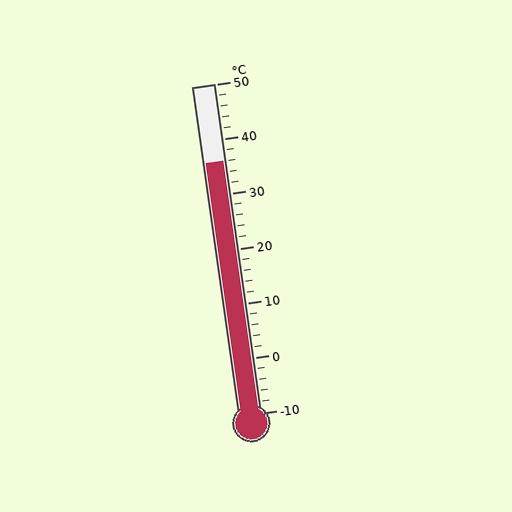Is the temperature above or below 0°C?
The temperature is above 0°C.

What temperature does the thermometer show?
The thermometer shows approximately 36°C.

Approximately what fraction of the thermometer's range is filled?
The thermometer is filled to approximately 75% of its range.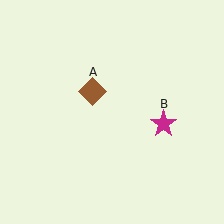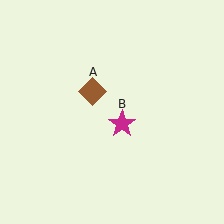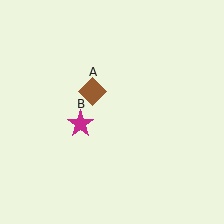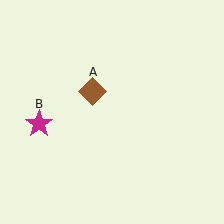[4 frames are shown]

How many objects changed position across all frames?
1 object changed position: magenta star (object B).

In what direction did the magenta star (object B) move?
The magenta star (object B) moved left.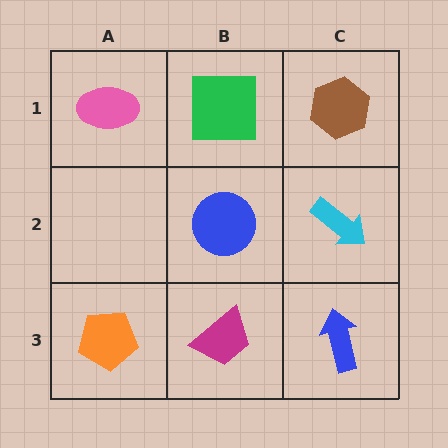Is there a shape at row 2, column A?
No, that cell is empty.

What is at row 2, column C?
A cyan arrow.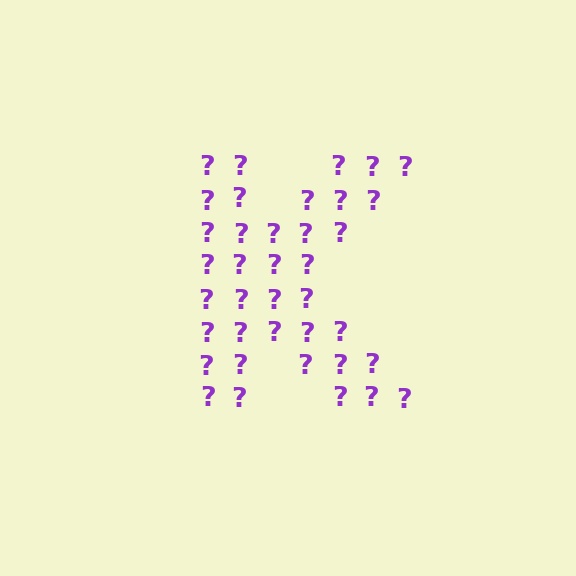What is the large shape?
The large shape is the letter K.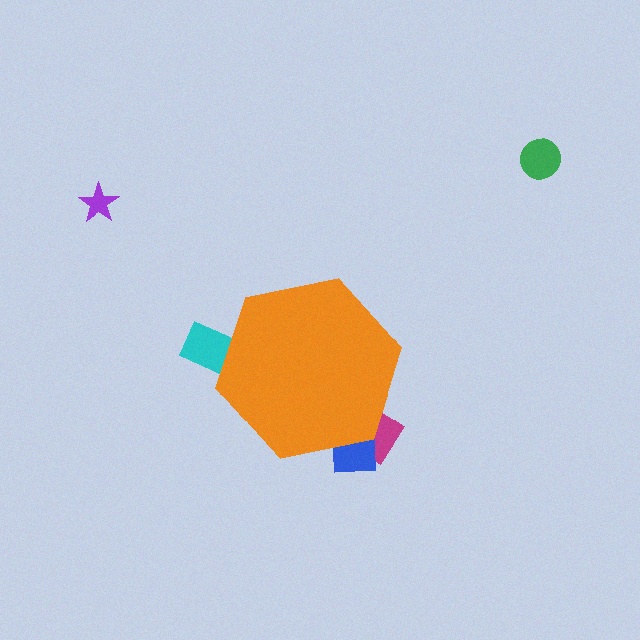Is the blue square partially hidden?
Yes, the blue square is partially hidden behind the orange hexagon.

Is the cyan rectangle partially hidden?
Yes, the cyan rectangle is partially hidden behind the orange hexagon.